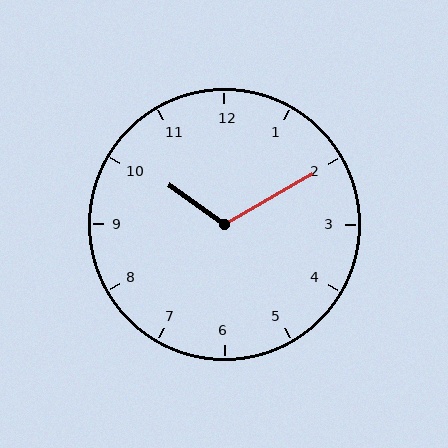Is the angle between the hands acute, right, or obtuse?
It is obtuse.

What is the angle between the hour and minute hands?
Approximately 115 degrees.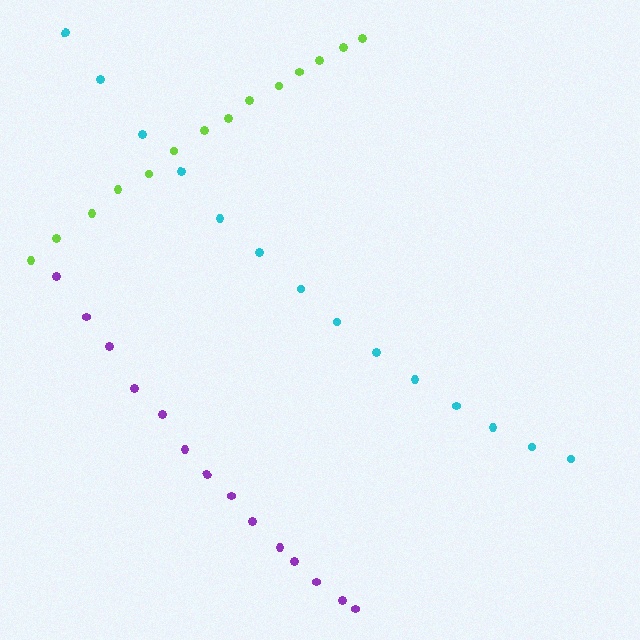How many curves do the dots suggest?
There are 3 distinct paths.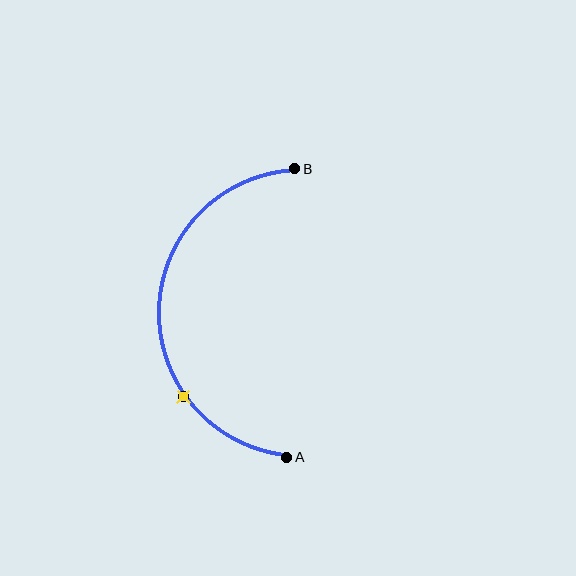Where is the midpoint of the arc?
The arc midpoint is the point on the curve farthest from the straight line joining A and B. It sits to the left of that line.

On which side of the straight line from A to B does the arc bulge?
The arc bulges to the left of the straight line connecting A and B.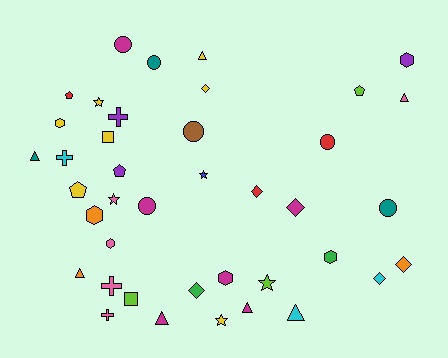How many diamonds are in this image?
There are 6 diamonds.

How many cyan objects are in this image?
There are 3 cyan objects.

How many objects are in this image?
There are 40 objects.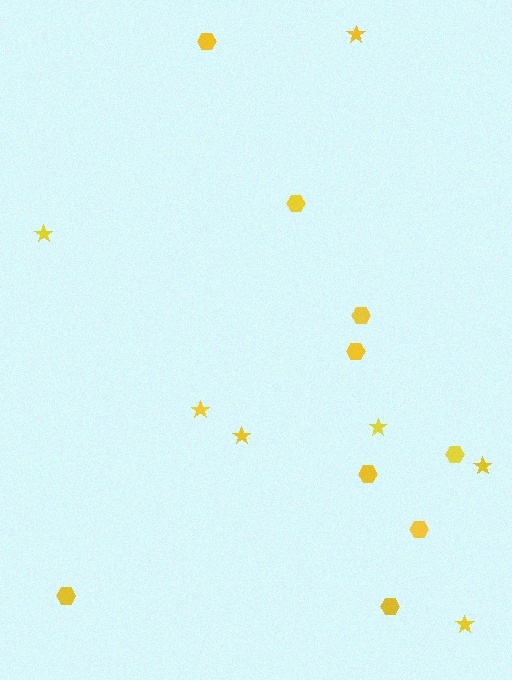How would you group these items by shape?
There are 2 groups: one group of stars (7) and one group of hexagons (9).